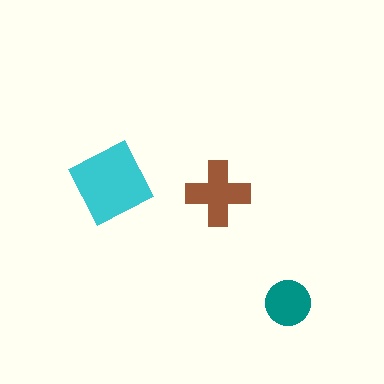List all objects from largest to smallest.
The cyan square, the brown cross, the teal circle.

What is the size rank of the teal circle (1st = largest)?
3rd.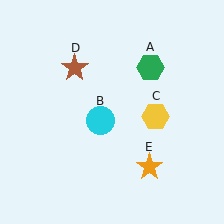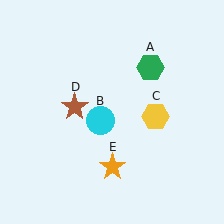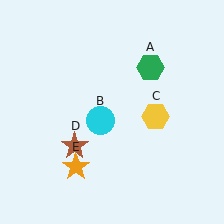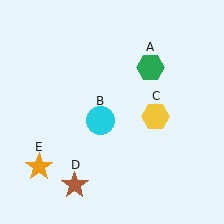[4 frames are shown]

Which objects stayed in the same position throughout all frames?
Green hexagon (object A) and cyan circle (object B) and yellow hexagon (object C) remained stationary.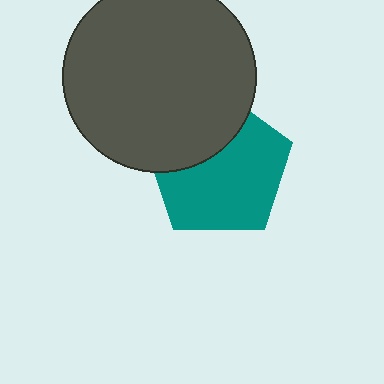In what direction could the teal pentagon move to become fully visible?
The teal pentagon could move down. That would shift it out from behind the dark gray circle entirely.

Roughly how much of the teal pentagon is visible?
Most of it is visible (roughly 66%).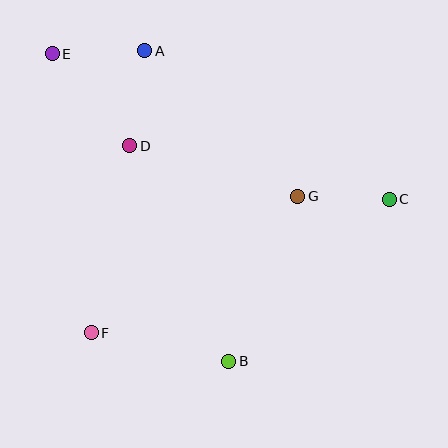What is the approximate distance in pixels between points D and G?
The distance between D and G is approximately 175 pixels.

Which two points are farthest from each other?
Points C and E are farthest from each other.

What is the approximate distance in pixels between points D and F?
The distance between D and F is approximately 191 pixels.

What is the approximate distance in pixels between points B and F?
The distance between B and F is approximately 141 pixels.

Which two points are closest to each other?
Points C and G are closest to each other.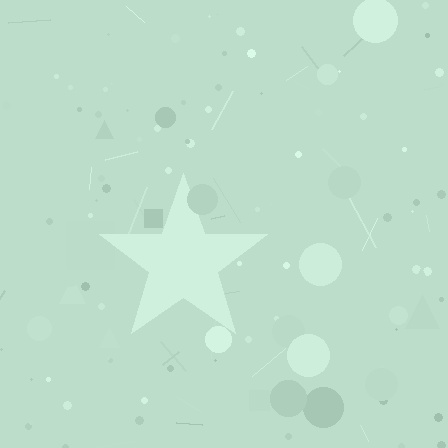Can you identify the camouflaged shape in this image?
The camouflaged shape is a star.